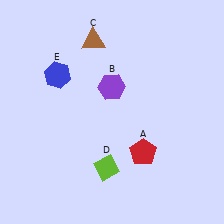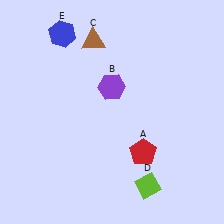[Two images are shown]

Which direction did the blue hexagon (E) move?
The blue hexagon (E) moved up.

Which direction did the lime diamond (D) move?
The lime diamond (D) moved right.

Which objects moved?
The objects that moved are: the lime diamond (D), the blue hexagon (E).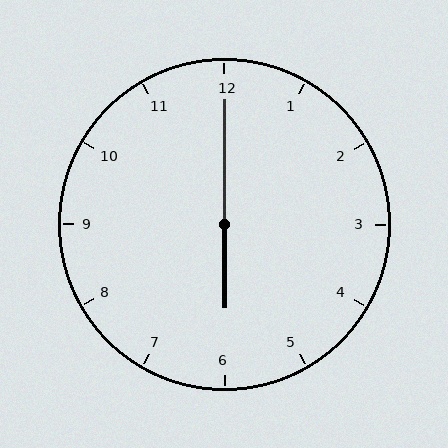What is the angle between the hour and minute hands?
Approximately 180 degrees.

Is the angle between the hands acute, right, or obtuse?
It is obtuse.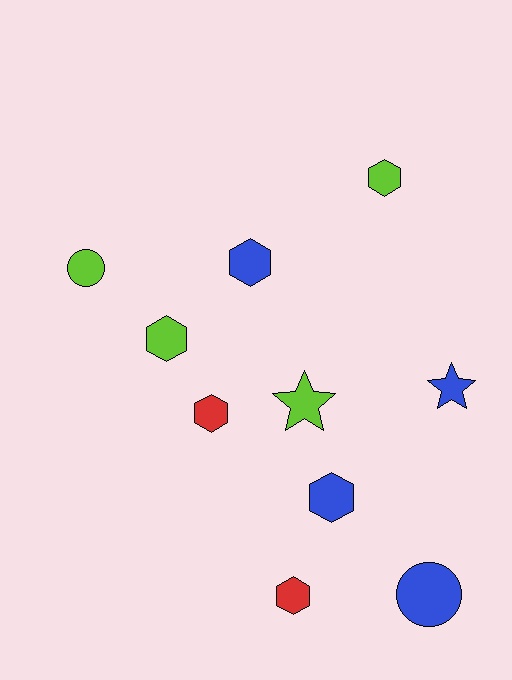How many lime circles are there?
There is 1 lime circle.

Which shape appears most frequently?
Hexagon, with 6 objects.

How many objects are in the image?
There are 10 objects.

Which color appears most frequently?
Lime, with 4 objects.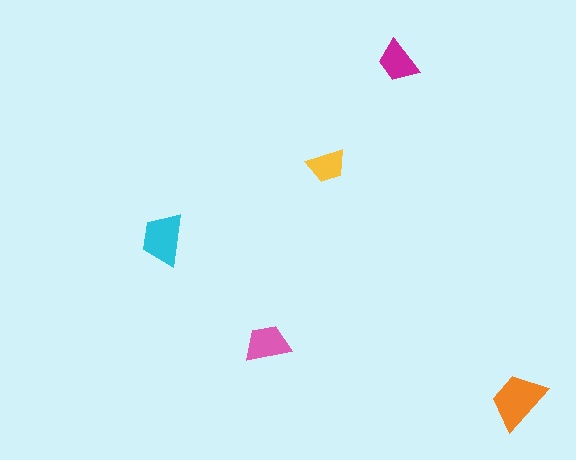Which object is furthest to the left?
The cyan trapezoid is leftmost.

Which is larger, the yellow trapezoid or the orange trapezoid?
The orange one.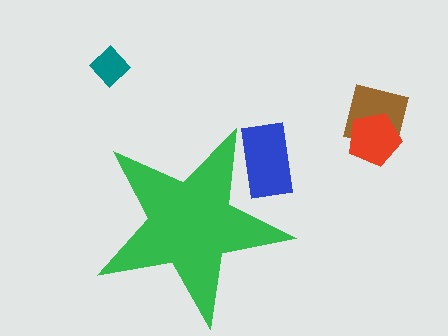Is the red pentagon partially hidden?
No, the red pentagon is fully visible.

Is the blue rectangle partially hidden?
Yes, the blue rectangle is partially hidden behind the green star.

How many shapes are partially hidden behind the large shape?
1 shape is partially hidden.